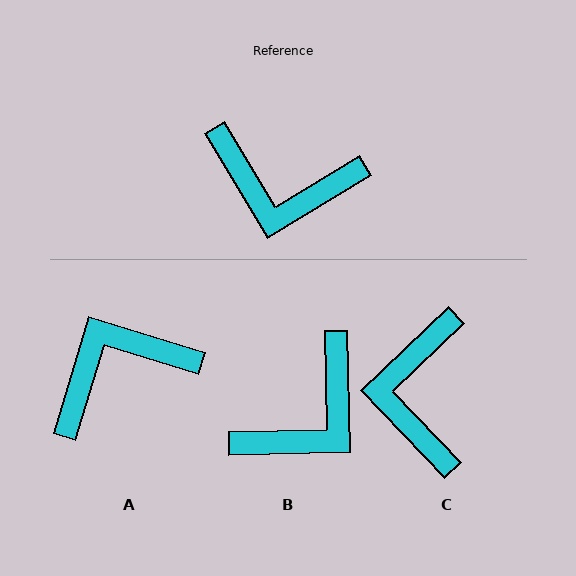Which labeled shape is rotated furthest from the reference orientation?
A, about 138 degrees away.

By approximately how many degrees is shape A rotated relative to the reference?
Approximately 138 degrees clockwise.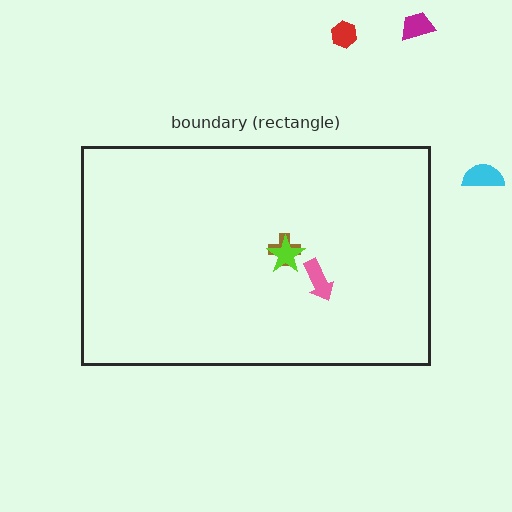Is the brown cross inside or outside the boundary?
Inside.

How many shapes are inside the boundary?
3 inside, 3 outside.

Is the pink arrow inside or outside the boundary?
Inside.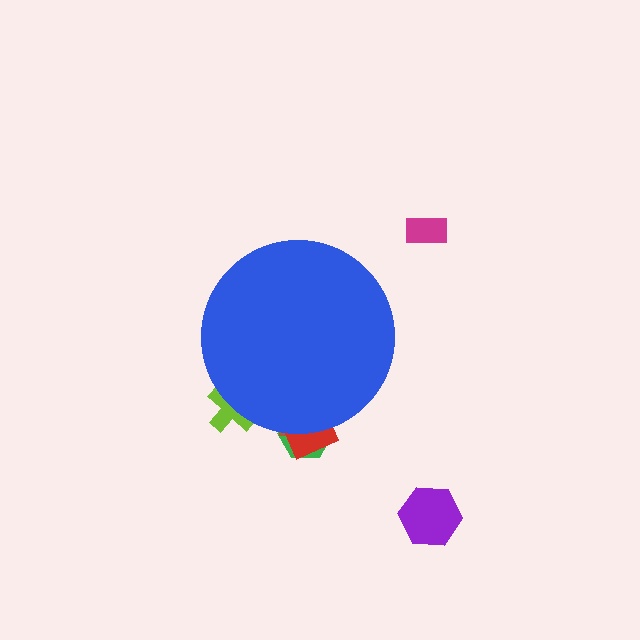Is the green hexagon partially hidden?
Yes, the green hexagon is partially hidden behind the blue circle.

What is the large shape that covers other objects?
A blue circle.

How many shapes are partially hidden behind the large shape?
4 shapes are partially hidden.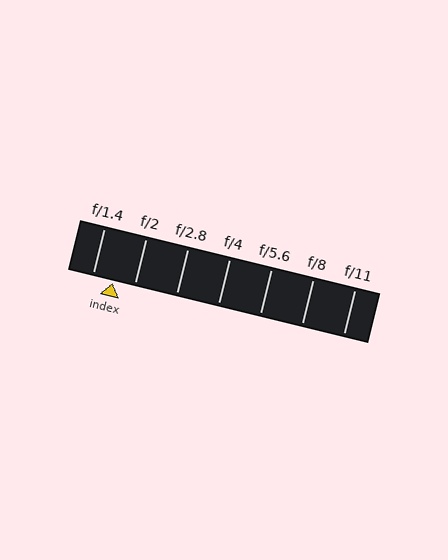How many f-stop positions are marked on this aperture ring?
There are 7 f-stop positions marked.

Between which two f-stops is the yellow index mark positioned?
The index mark is between f/1.4 and f/2.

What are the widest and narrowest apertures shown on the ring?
The widest aperture shown is f/1.4 and the narrowest is f/11.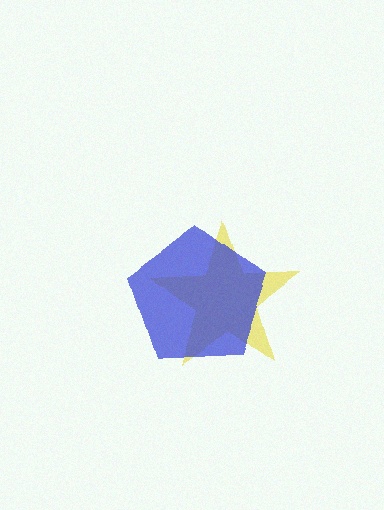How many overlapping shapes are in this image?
There are 2 overlapping shapes in the image.